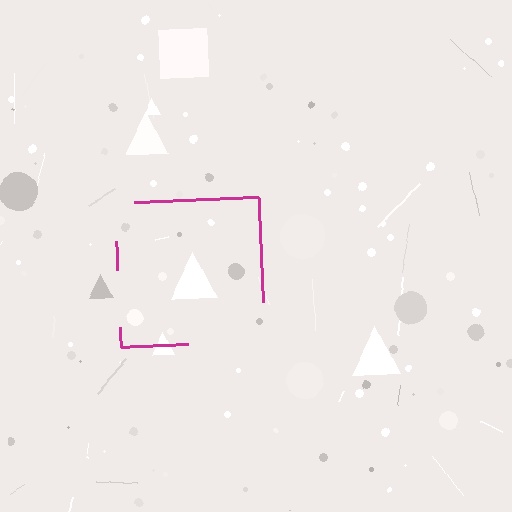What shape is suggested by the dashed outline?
The dashed outline suggests a square.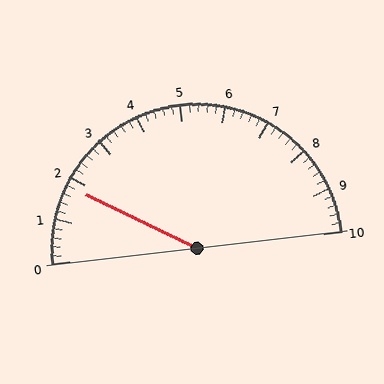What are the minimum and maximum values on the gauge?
The gauge ranges from 0 to 10.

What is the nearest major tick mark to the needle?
The nearest major tick mark is 2.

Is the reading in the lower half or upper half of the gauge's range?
The reading is in the lower half of the range (0 to 10).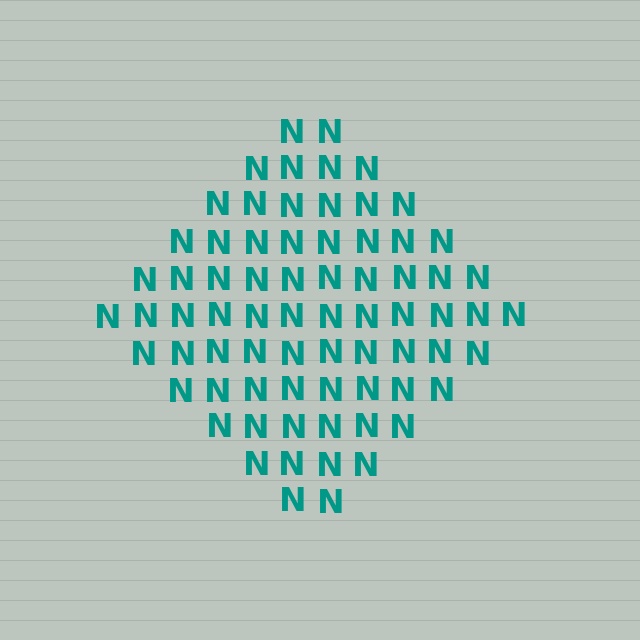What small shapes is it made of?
It is made of small letter N's.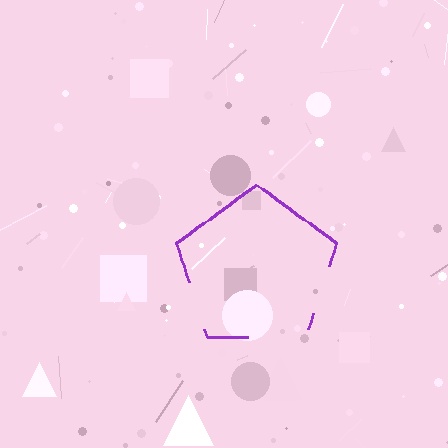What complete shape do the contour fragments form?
The contour fragments form a pentagon.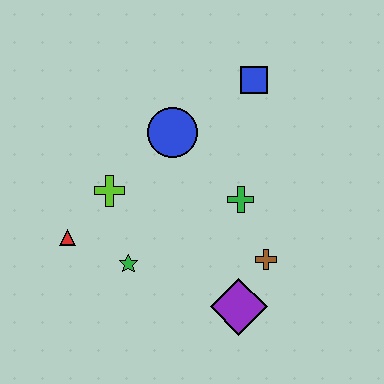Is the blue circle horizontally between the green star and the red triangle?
No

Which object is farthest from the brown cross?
The red triangle is farthest from the brown cross.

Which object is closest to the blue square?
The blue circle is closest to the blue square.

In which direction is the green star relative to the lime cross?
The green star is below the lime cross.